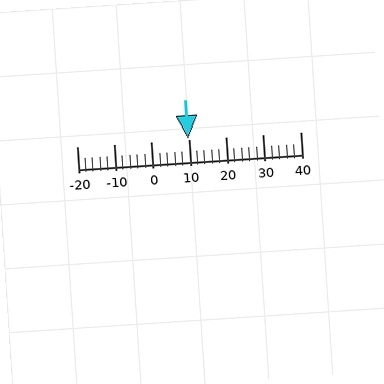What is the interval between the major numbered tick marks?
The major tick marks are spaced 10 units apart.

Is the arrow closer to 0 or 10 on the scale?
The arrow is closer to 10.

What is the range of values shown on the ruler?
The ruler shows values from -20 to 40.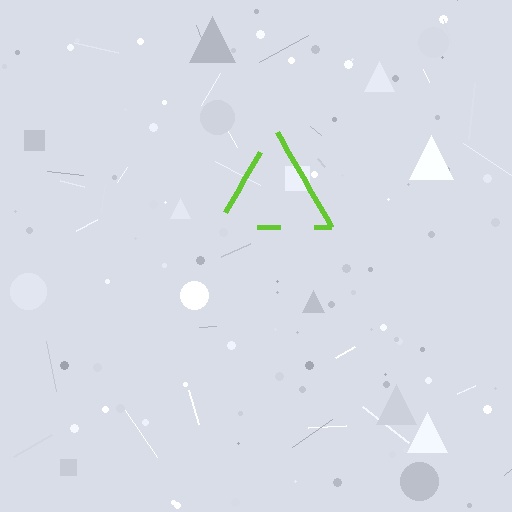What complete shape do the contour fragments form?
The contour fragments form a triangle.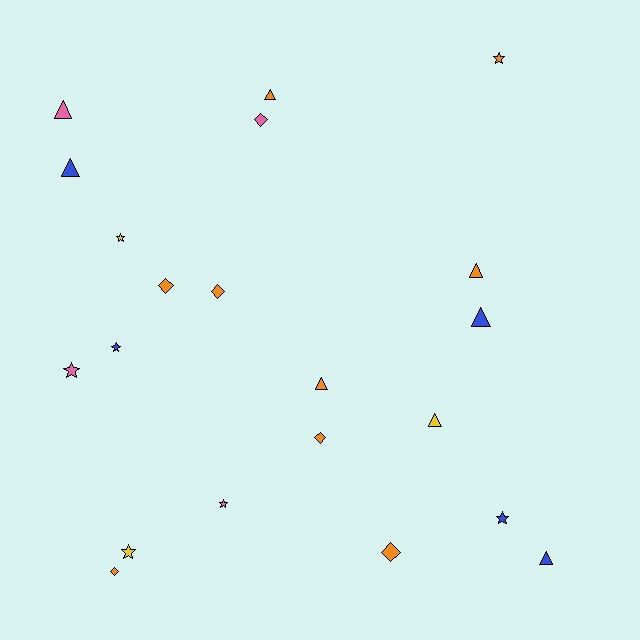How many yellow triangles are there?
There is 1 yellow triangle.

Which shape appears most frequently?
Triangle, with 8 objects.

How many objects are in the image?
There are 21 objects.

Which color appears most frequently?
Orange, with 9 objects.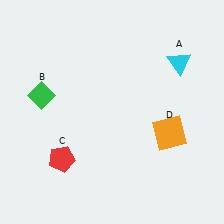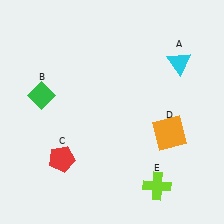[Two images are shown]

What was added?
A lime cross (E) was added in Image 2.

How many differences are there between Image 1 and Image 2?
There is 1 difference between the two images.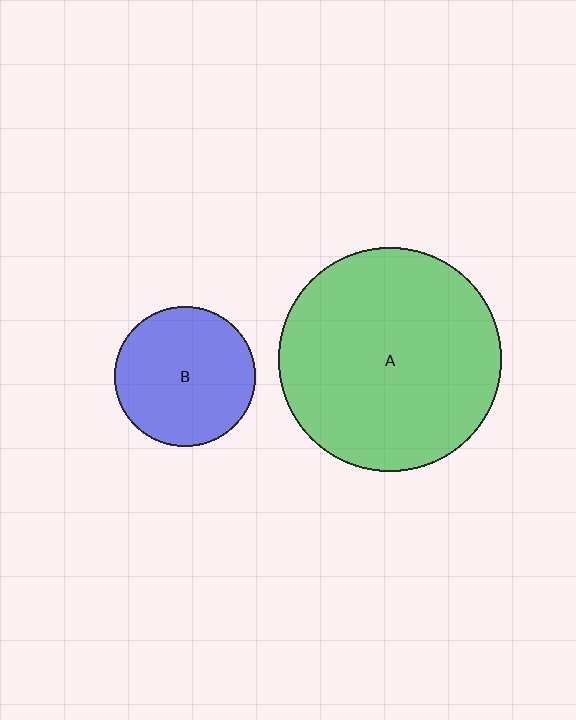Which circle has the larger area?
Circle A (green).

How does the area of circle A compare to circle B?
Approximately 2.5 times.